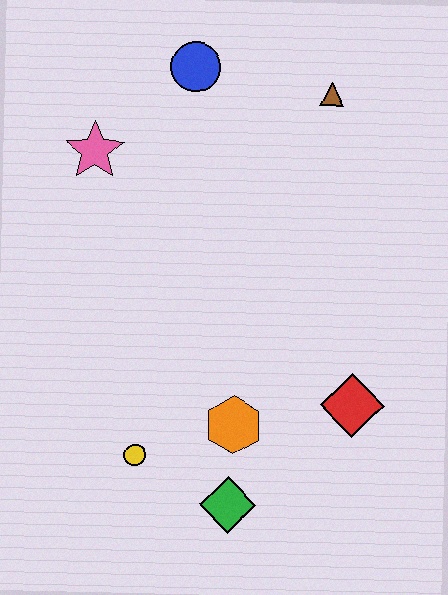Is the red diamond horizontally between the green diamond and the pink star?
No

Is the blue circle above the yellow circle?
Yes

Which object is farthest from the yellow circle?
The brown triangle is farthest from the yellow circle.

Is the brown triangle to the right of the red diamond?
No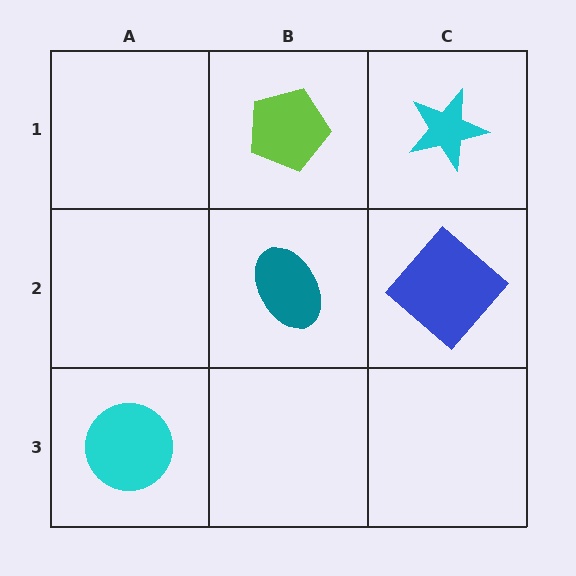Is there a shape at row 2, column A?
No, that cell is empty.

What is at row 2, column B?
A teal ellipse.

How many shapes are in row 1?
2 shapes.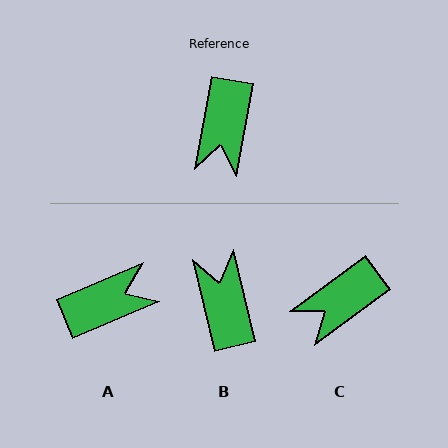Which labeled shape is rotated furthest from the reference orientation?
B, about 156 degrees away.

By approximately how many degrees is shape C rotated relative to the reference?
Approximately 43 degrees clockwise.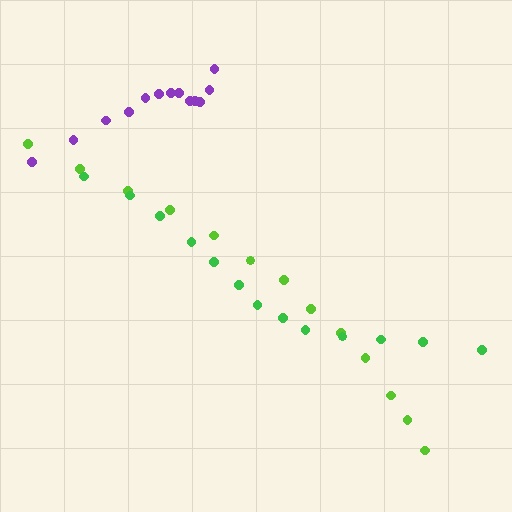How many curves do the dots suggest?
There are 3 distinct paths.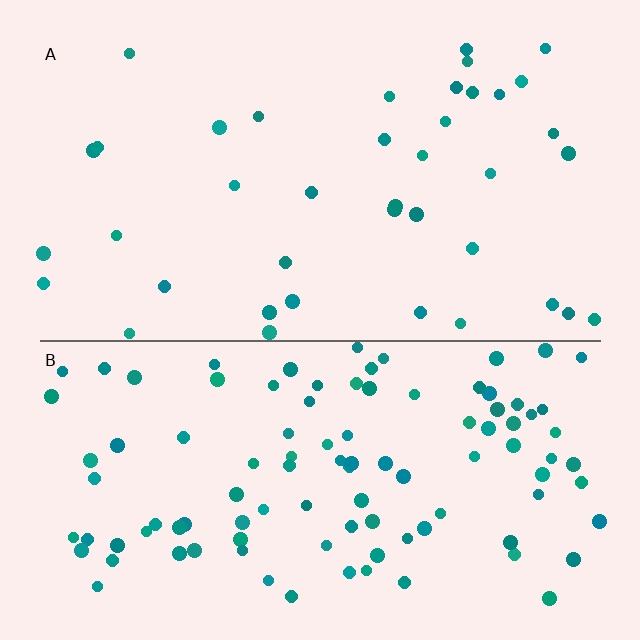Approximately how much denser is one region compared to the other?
Approximately 2.6× — region B over region A.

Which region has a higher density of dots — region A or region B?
B (the bottom).